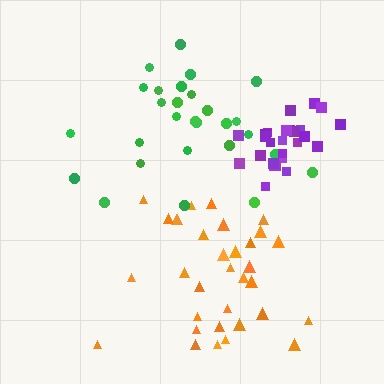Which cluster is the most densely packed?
Purple.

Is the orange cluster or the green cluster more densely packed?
Orange.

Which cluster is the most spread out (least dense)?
Green.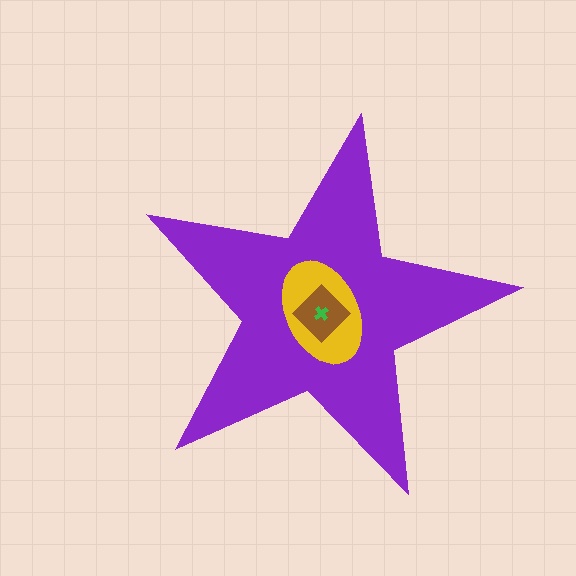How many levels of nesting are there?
4.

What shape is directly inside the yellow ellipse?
The brown diamond.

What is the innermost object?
The green cross.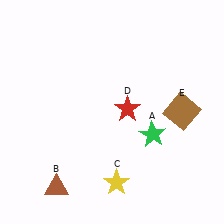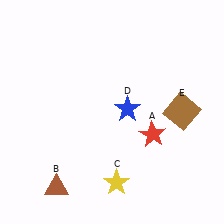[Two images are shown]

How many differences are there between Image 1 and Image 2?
There are 2 differences between the two images.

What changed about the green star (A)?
In Image 1, A is green. In Image 2, it changed to red.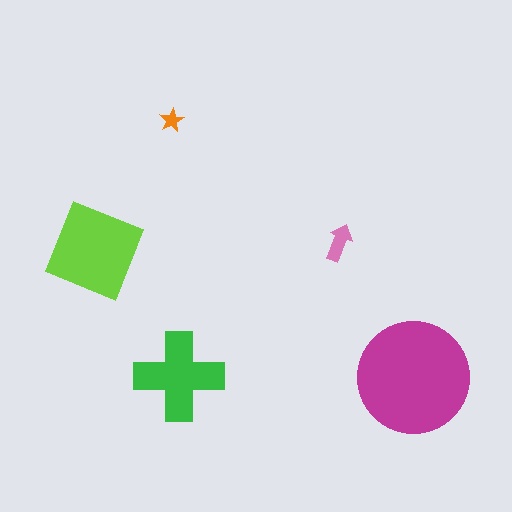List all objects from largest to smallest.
The magenta circle, the lime diamond, the green cross, the pink arrow, the orange star.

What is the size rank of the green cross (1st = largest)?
3rd.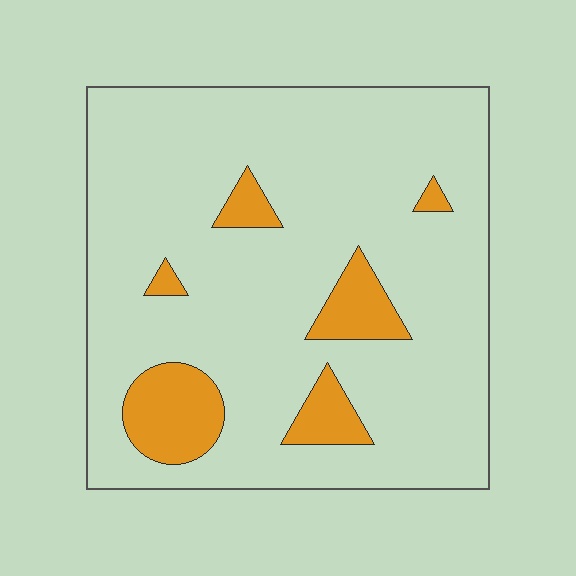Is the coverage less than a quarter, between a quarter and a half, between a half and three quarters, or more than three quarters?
Less than a quarter.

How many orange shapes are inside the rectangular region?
6.